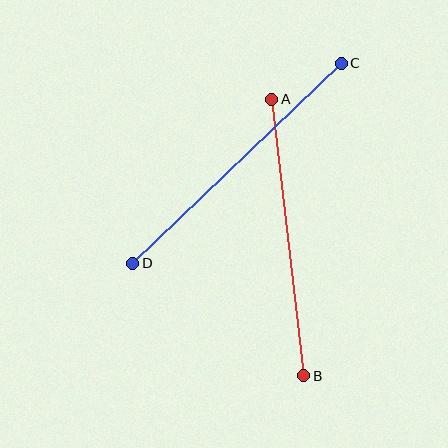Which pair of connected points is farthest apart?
Points C and D are farthest apart.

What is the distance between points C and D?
The distance is approximately 289 pixels.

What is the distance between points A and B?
The distance is approximately 279 pixels.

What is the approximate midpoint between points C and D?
The midpoint is at approximately (237, 163) pixels.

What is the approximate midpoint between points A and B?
The midpoint is at approximately (288, 237) pixels.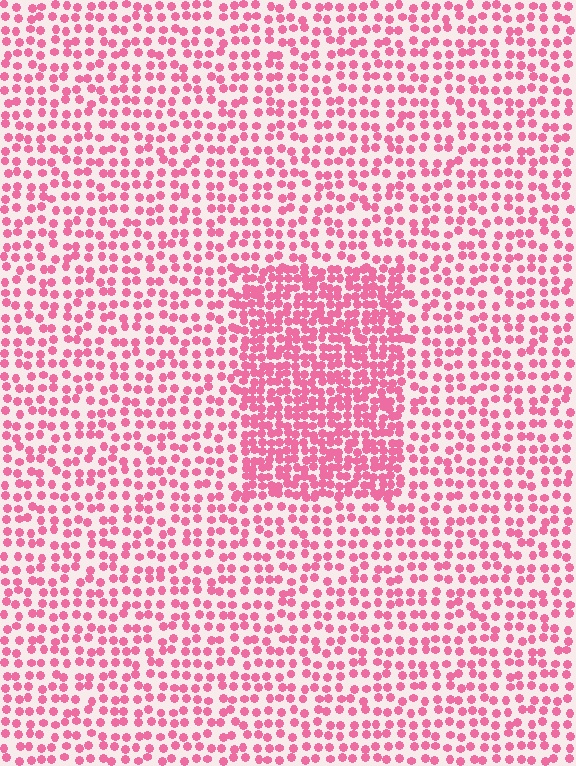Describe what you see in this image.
The image contains small pink elements arranged at two different densities. A rectangle-shaped region is visible where the elements are more densely packed than the surrounding area.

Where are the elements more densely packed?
The elements are more densely packed inside the rectangle boundary.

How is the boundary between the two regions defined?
The boundary is defined by a change in element density (approximately 1.9x ratio). All elements are the same color, size, and shape.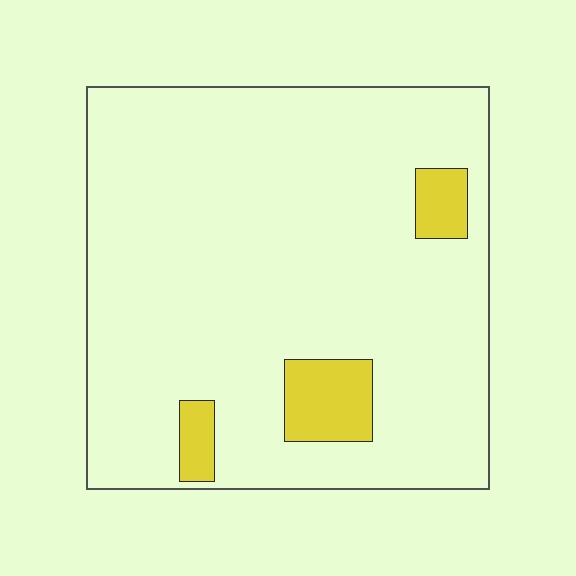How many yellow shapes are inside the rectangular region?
3.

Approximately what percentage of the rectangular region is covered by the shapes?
Approximately 10%.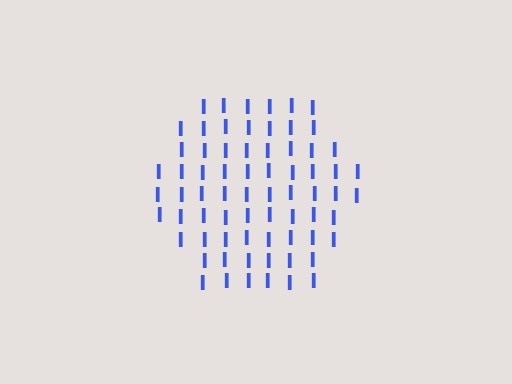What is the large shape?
The large shape is a hexagon.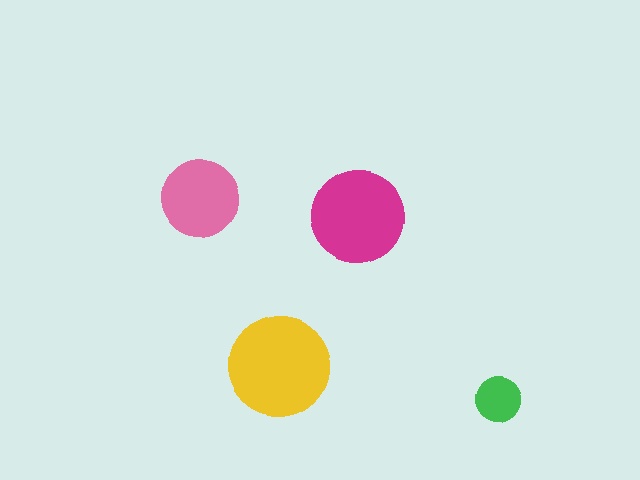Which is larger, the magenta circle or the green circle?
The magenta one.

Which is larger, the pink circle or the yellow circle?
The yellow one.